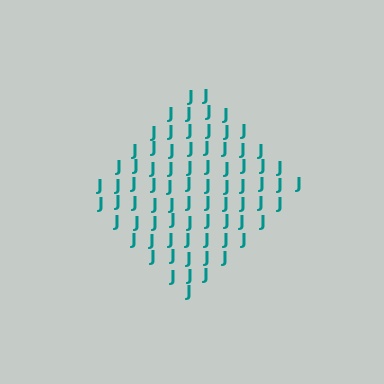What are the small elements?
The small elements are letter J's.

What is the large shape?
The large shape is a diamond.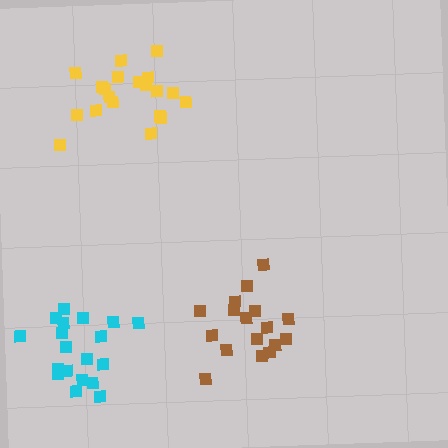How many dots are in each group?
Group 1: 20 dots, Group 2: 20 dots, Group 3: 17 dots (57 total).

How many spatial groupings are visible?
There are 3 spatial groupings.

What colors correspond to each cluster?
The clusters are colored: cyan, yellow, brown.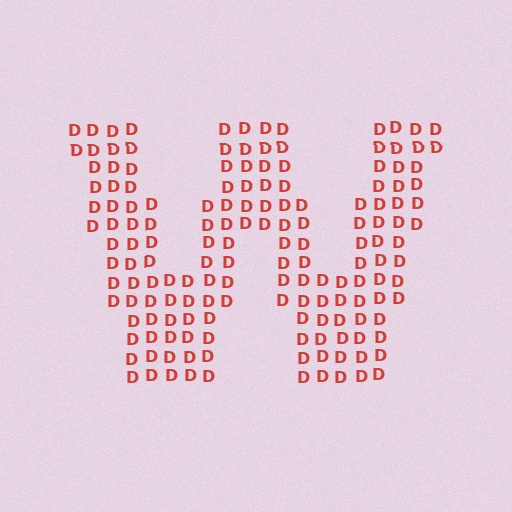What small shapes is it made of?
It is made of small letter D's.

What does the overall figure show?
The overall figure shows the letter W.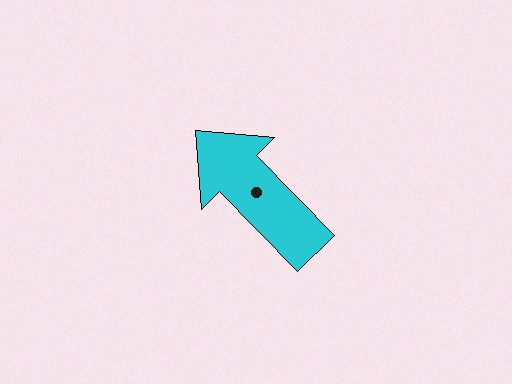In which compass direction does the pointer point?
Northwest.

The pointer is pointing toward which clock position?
Roughly 11 o'clock.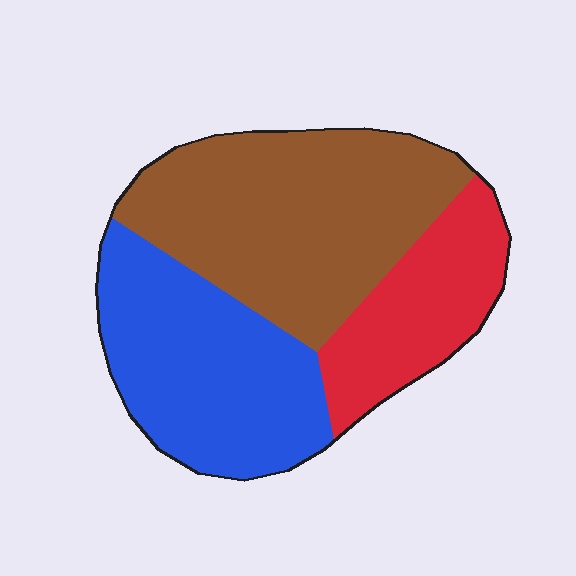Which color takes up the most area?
Brown, at roughly 45%.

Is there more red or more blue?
Blue.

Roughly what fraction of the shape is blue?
Blue covers 35% of the shape.